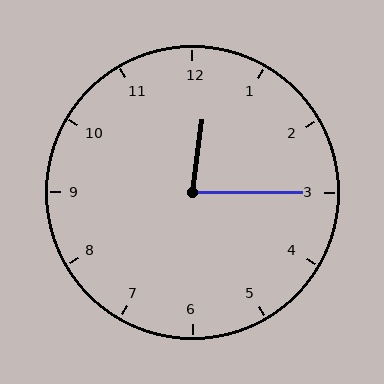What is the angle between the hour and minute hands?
Approximately 82 degrees.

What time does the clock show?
12:15.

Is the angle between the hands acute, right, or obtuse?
It is acute.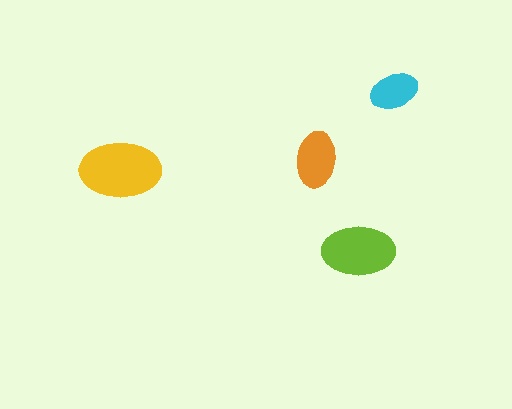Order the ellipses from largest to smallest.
the yellow one, the lime one, the orange one, the cyan one.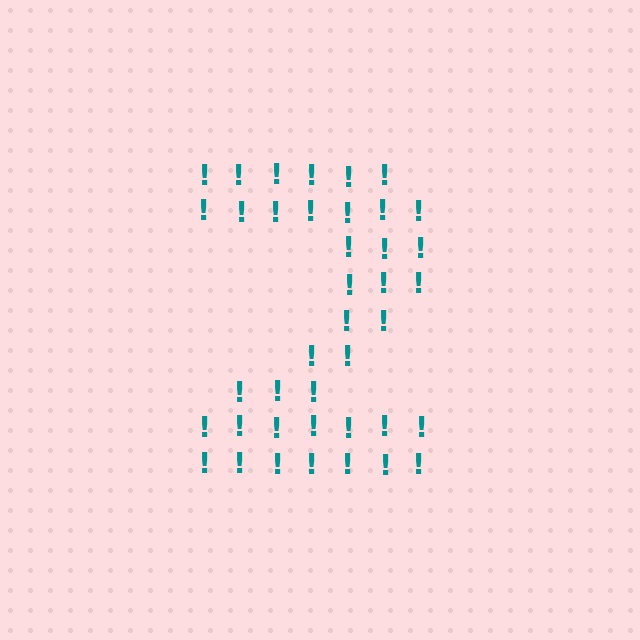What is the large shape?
The large shape is the digit 2.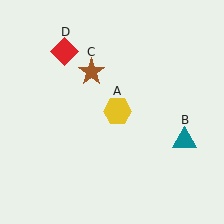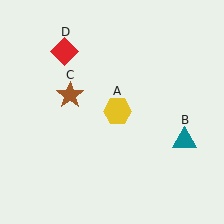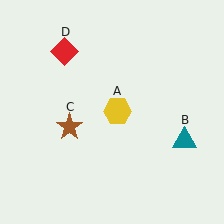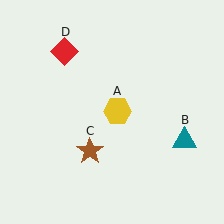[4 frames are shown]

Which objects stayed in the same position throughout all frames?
Yellow hexagon (object A) and teal triangle (object B) and red diamond (object D) remained stationary.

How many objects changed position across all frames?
1 object changed position: brown star (object C).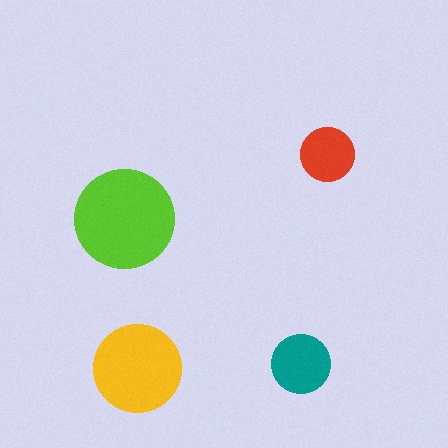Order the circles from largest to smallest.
the lime one, the yellow one, the teal one, the red one.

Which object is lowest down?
The yellow circle is bottommost.